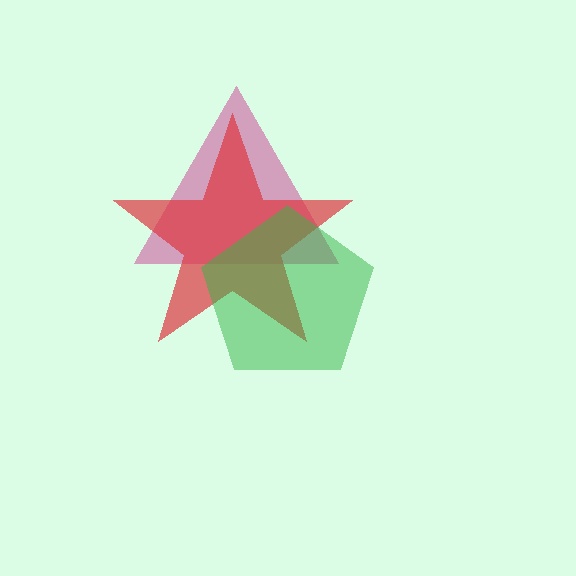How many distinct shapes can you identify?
There are 3 distinct shapes: a magenta triangle, a red star, a green pentagon.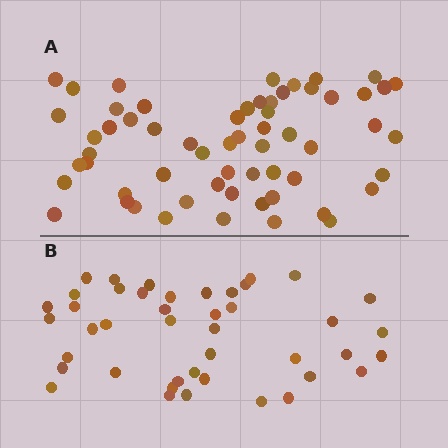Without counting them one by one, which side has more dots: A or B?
Region A (the top region) has more dots.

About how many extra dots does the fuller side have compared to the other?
Region A has approximately 15 more dots than region B.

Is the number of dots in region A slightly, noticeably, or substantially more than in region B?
Region A has noticeably more, but not dramatically so. The ratio is roughly 1.4 to 1.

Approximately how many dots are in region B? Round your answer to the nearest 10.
About 40 dots. (The exact count is 43, which rounds to 40.)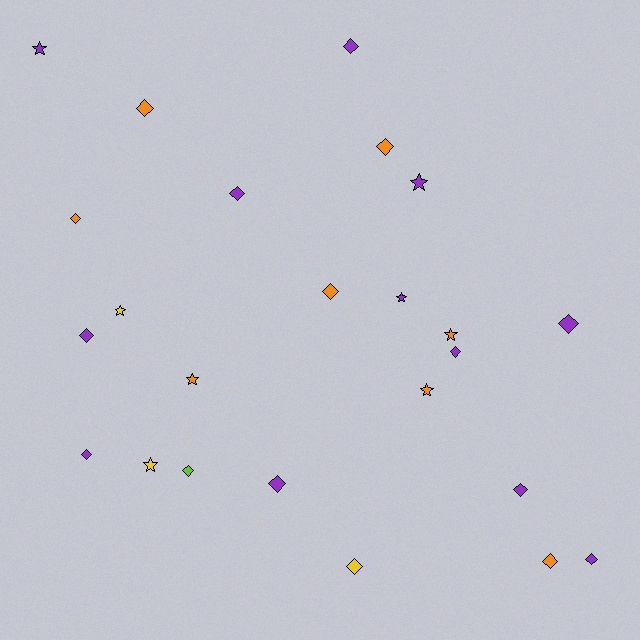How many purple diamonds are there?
There are 9 purple diamonds.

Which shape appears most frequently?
Diamond, with 16 objects.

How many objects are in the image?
There are 24 objects.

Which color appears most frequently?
Purple, with 12 objects.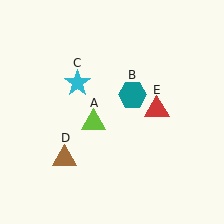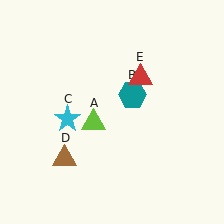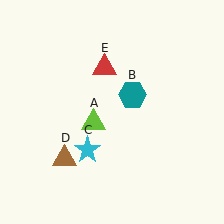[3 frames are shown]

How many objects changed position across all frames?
2 objects changed position: cyan star (object C), red triangle (object E).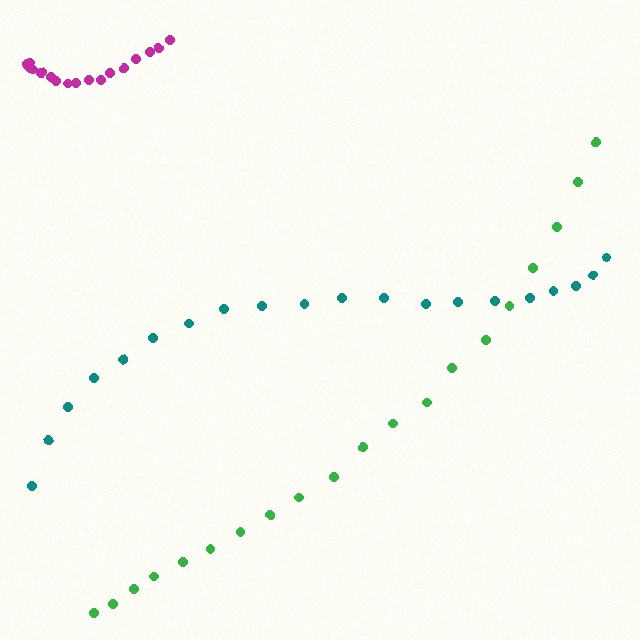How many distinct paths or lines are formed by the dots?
There are 3 distinct paths.